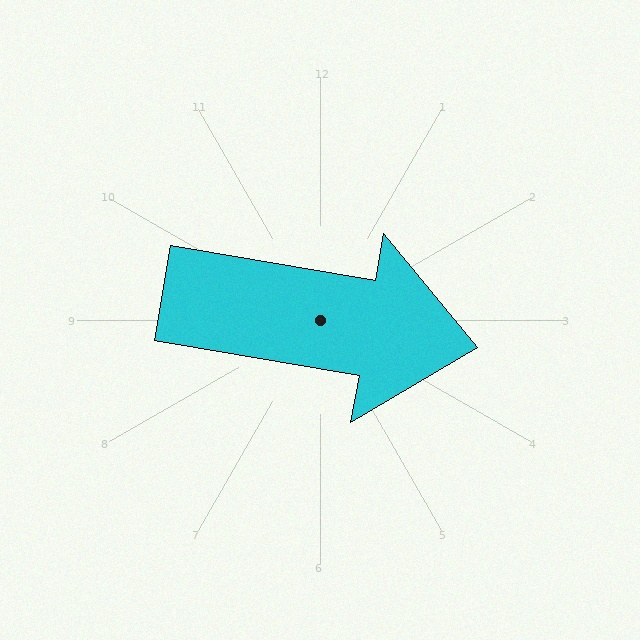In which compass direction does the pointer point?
East.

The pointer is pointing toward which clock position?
Roughly 3 o'clock.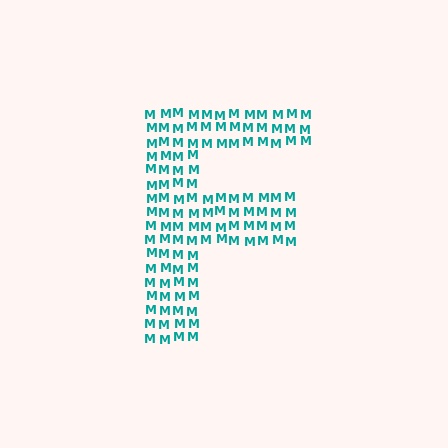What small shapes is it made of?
It is made of small letter M's.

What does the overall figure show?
The overall figure shows the letter F.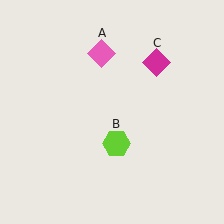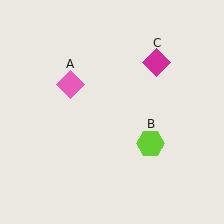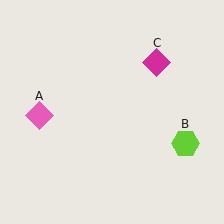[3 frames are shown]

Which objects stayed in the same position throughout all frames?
Magenta diamond (object C) remained stationary.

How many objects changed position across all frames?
2 objects changed position: pink diamond (object A), lime hexagon (object B).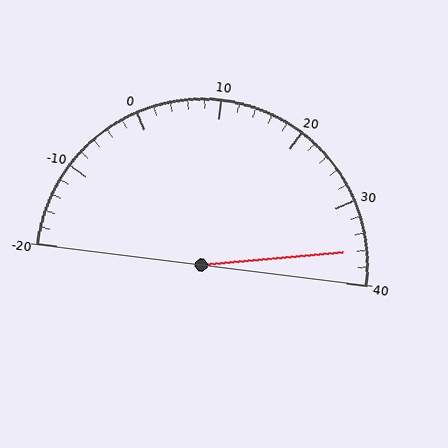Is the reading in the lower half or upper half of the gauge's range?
The reading is in the upper half of the range (-20 to 40).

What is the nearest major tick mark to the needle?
The nearest major tick mark is 40.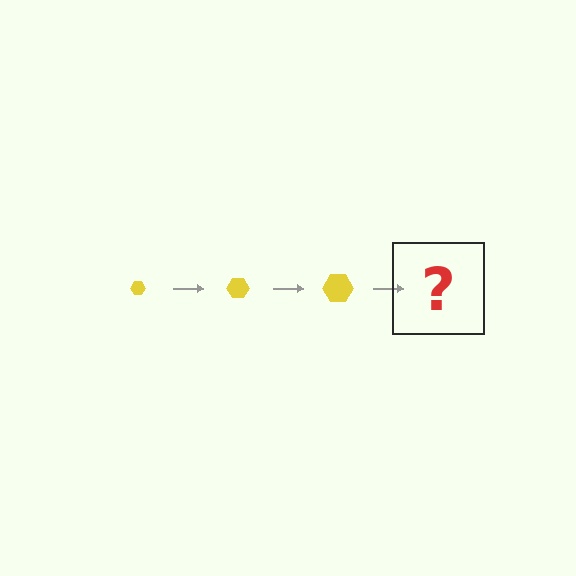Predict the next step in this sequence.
The next step is a yellow hexagon, larger than the previous one.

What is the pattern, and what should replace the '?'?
The pattern is that the hexagon gets progressively larger each step. The '?' should be a yellow hexagon, larger than the previous one.